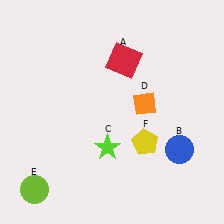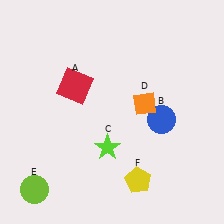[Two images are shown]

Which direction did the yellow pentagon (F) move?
The yellow pentagon (F) moved down.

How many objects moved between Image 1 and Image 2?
3 objects moved between the two images.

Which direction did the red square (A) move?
The red square (A) moved left.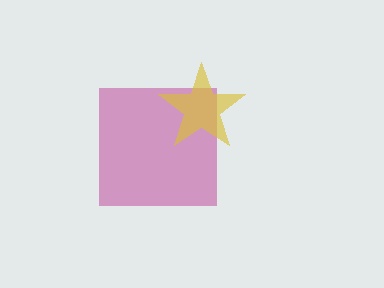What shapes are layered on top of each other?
The layered shapes are: a magenta square, a yellow star.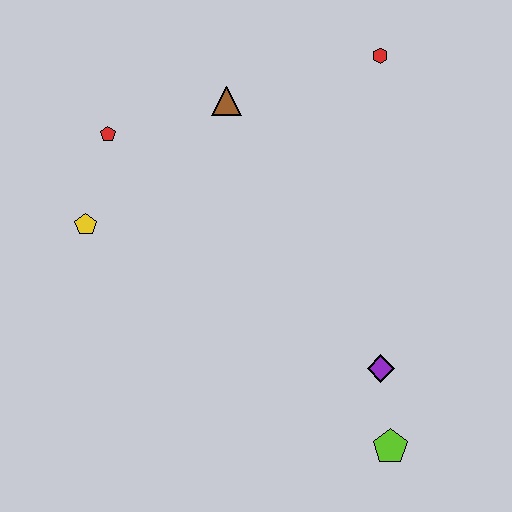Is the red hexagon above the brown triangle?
Yes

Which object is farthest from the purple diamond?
The red pentagon is farthest from the purple diamond.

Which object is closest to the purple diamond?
The lime pentagon is closest to the purple diamond.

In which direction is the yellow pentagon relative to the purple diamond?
The yellow pentagon is to the left of the purple diamond.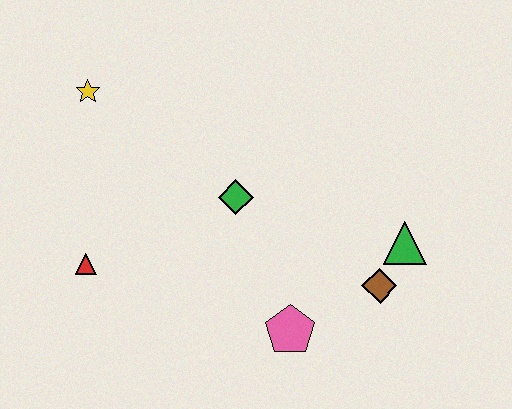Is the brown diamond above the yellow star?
No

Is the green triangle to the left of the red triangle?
No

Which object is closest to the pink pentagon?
The brown diamond is closest to the pink pentagon.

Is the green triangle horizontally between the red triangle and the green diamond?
No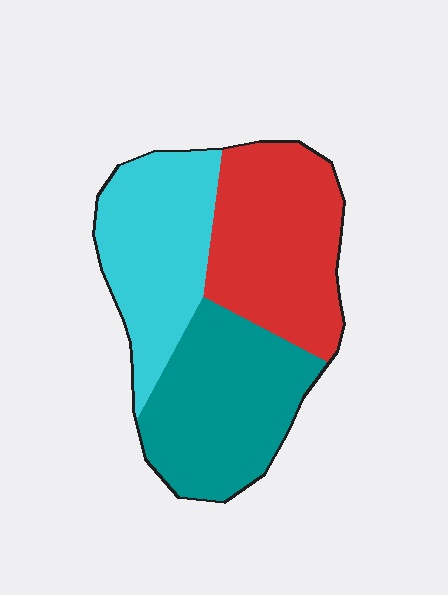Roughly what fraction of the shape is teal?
Teal takes up about one third (1/3) of the shape.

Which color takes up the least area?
Cyan, at roughly 30%.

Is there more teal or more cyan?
Teal.